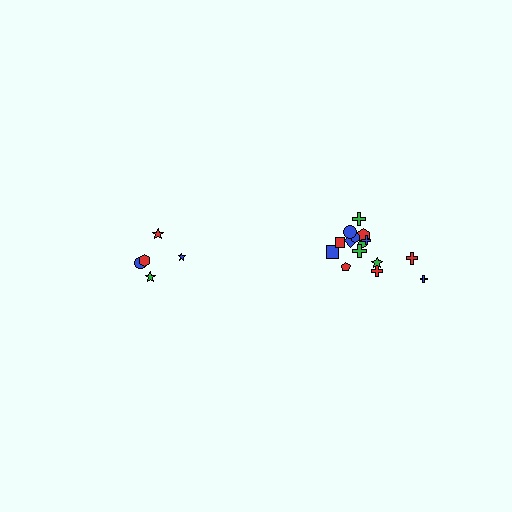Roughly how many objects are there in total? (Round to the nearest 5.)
Roughly 20 objects in total.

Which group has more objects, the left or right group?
The right group.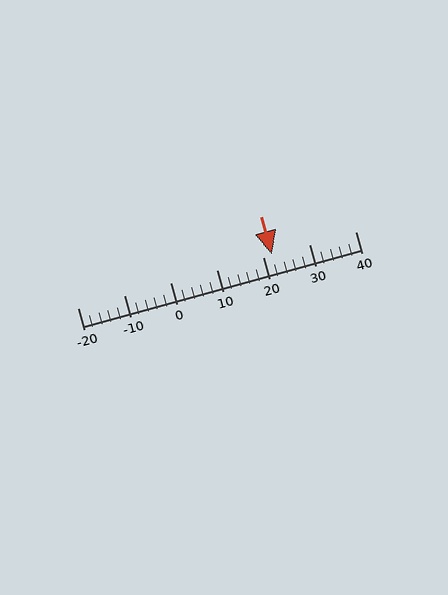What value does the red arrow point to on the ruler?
The red arrow points to approximately 22.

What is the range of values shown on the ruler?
The ruler shows values from -20 to 40.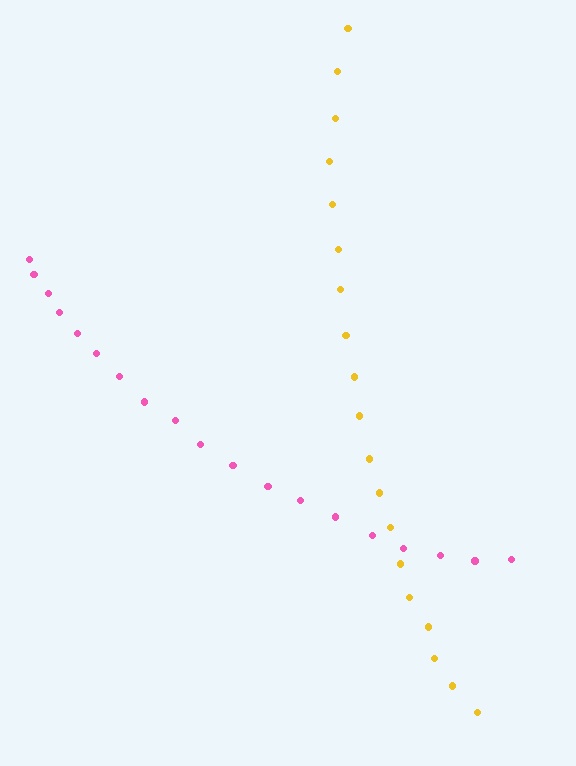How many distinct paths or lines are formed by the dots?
There are 2 distinct paths.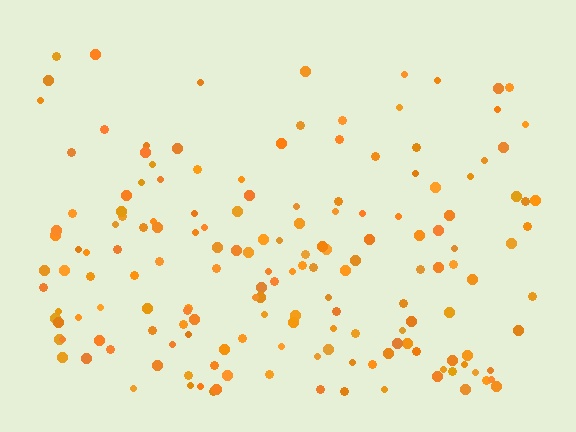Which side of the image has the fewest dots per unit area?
The top.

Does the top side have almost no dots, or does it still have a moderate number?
Still a moderate number, just noticeably fewer than the bottom.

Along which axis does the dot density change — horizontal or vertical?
Vertical.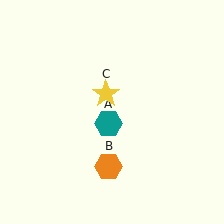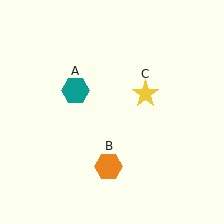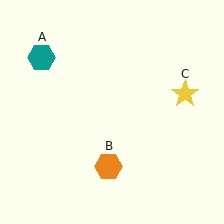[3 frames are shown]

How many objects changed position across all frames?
2 objects changed position: teal hexagon (object A), yellow star (object C).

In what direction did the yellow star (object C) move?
The yellow star (object C) moved right.